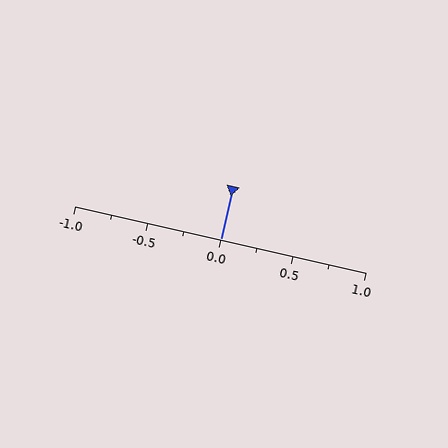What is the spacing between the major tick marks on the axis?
The major ticks are spaced 0.5 apart.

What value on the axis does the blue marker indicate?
The marker indicates approximately 0.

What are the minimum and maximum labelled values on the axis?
The axis runs from -1.0 to 1.0.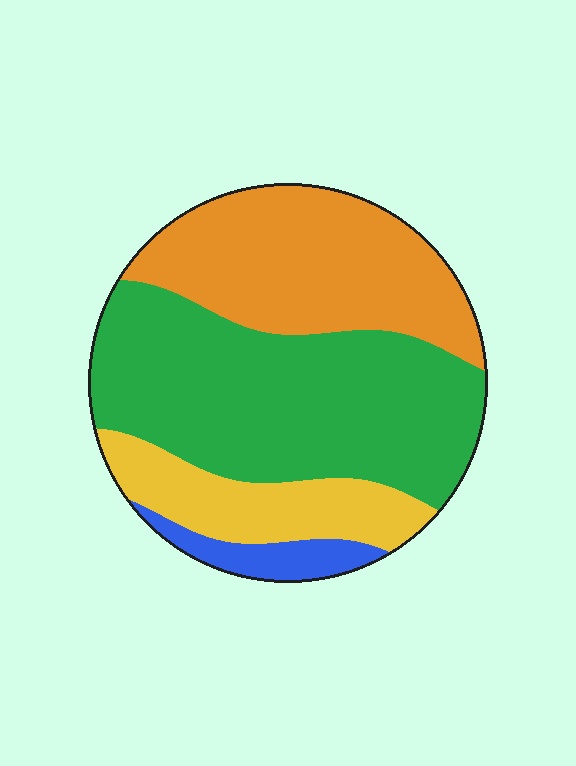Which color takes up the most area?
Green, at roughly 45%.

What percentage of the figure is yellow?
Yellow takes up about one sixth (1/6) of the figure.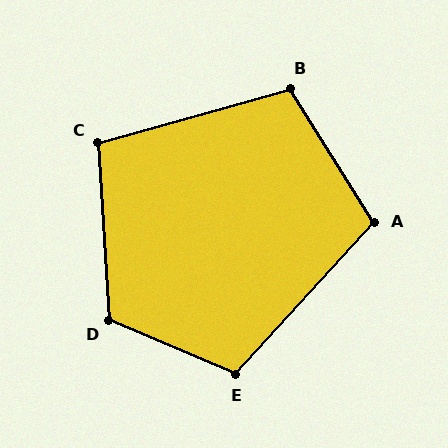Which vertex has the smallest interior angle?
C, at approximately 102 degrees.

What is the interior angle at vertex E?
Approximately 110 degrees (obtuse).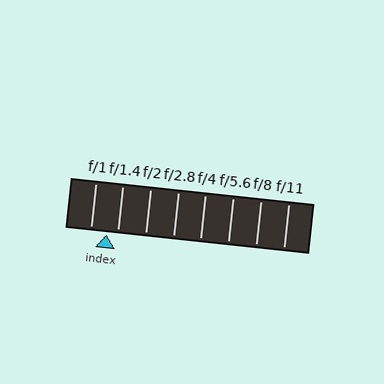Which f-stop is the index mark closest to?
The index mark is closest to f/1.4.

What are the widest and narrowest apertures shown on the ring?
The widest aperture shown is f/1 and the narrowest is f/11.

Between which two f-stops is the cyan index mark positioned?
The index mark is between f/1 and f/1.4.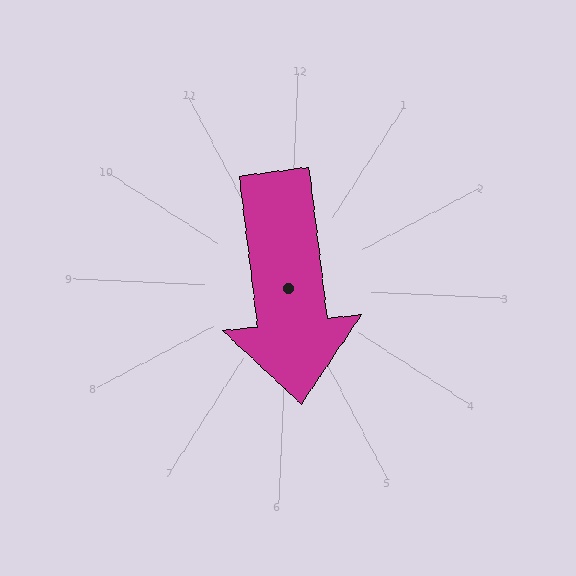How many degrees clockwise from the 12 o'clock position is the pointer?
Approximately 171 degrees.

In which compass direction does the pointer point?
South.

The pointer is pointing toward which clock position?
Roughly 6 o'clock.